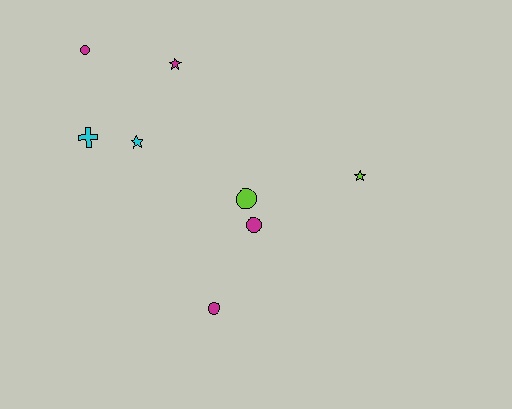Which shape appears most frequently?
Circle, with 4 objects.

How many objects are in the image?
There are 8 objects.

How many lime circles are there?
There is 1 lime circle.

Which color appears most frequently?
Magenta, with 4 objects.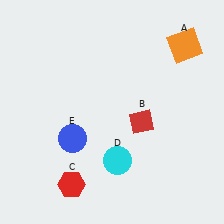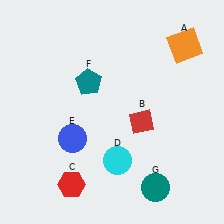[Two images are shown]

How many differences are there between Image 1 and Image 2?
There are 2 differences between the two images.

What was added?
A teal pentagon (F), a teal circle (G) were added in Image 2.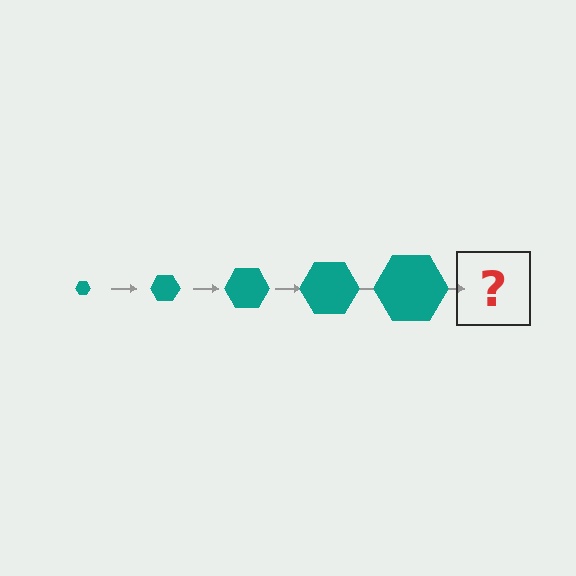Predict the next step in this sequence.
The next step is a teal hexagon, larger than the previous one.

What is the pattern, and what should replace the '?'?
The pattern is that the hexagon gets progressively larger each step. The '?' should be a teal hexagon, larger than the previous one.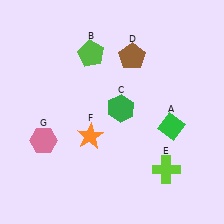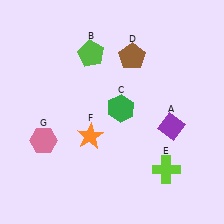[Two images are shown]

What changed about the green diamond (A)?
In Image 1, A is green. In Image 2, it changed to purple.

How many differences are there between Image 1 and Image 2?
There is 1 difference between the two images.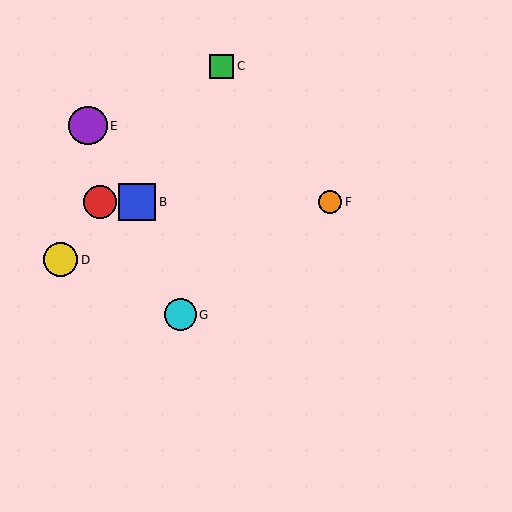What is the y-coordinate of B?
Object B is at y≈202.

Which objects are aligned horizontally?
Objects A, B, F are aligned horizontally.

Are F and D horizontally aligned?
No, F is at y≈202 and D is at y≈260.